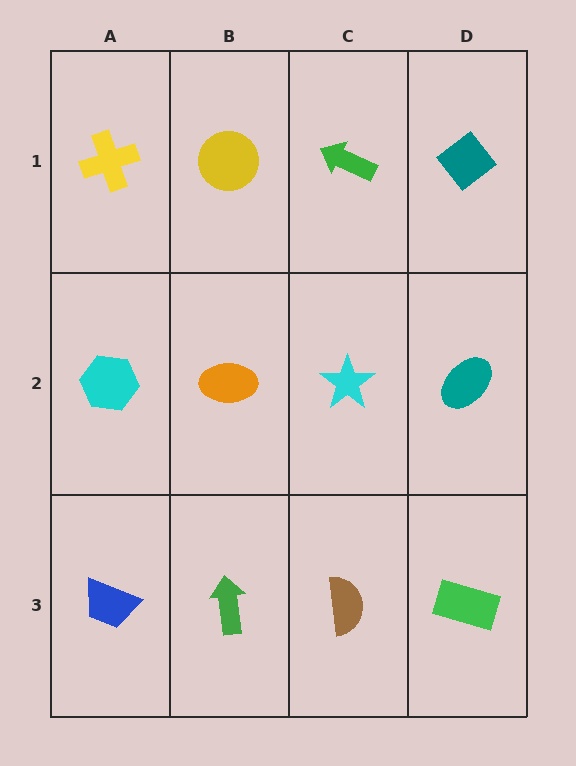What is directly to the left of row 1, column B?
A yellow cross.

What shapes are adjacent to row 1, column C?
A cyan star (row 2, column C), a yellow circle (row 1, column B), a teal diamond (row 1, column D).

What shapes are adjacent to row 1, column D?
A teal ellipse (row 2, column D), a green arrow (row 1, column C).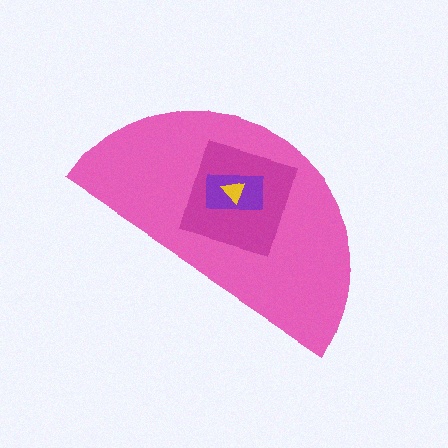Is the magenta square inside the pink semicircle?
Yes.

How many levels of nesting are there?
4.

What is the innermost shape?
The yellow triangle.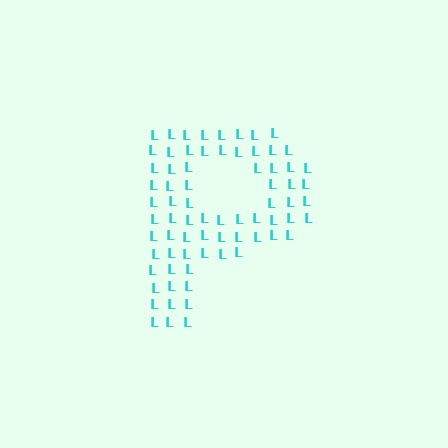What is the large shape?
The large shape is the letter P.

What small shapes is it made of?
It is made of small letter L's.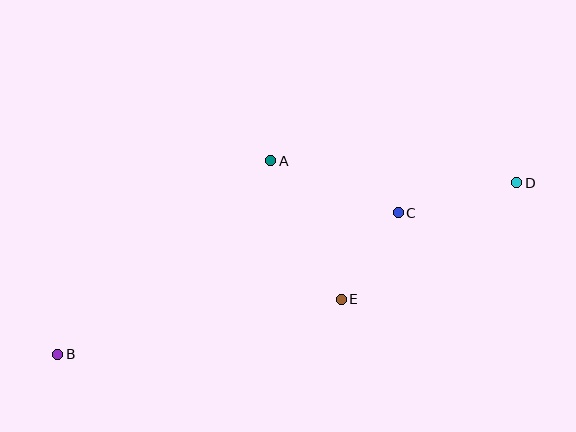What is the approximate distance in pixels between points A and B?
The distance between A and B is approximately 288 pixels.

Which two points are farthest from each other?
Points B and D are farthest from each other.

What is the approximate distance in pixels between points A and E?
The distance between A and E is approximately 155 pixels.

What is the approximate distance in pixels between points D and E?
The distance between D and E is approximately 210 pixels.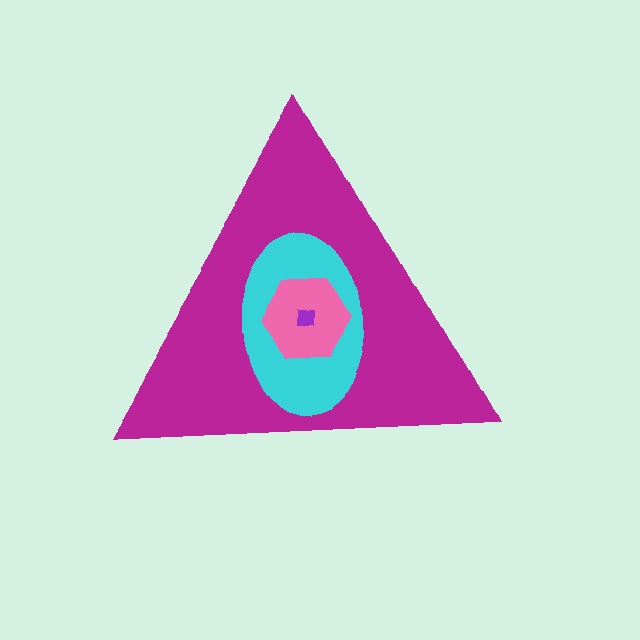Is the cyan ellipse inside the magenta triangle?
Yes.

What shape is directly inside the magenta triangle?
The cyan ellipse.